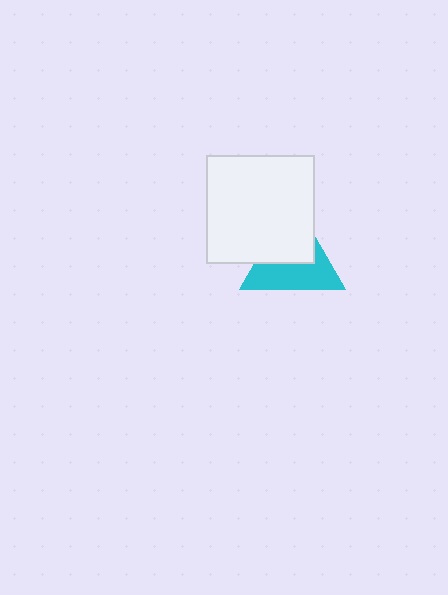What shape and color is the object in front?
The object in front is a white square.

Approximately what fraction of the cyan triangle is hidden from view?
Roughly 48% of the cyan triangle is hidden behind the white square.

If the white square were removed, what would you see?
You would see the complete cyan triangle.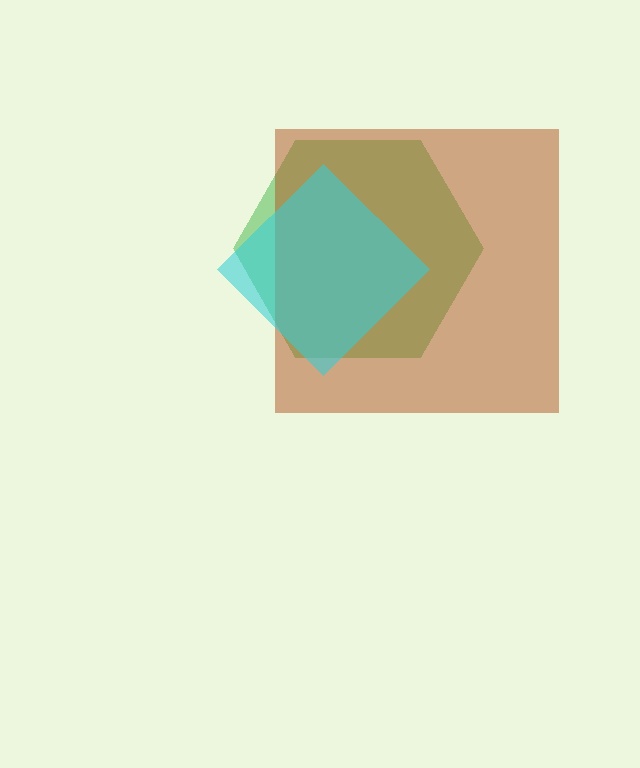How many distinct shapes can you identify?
There are 3 distinct shapes: a green hexagon, a brown square, a cyan diamond.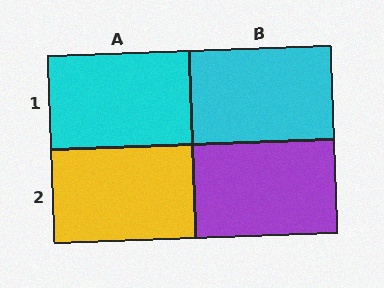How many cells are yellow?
1 cell is yellow.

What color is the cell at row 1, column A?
Cyan.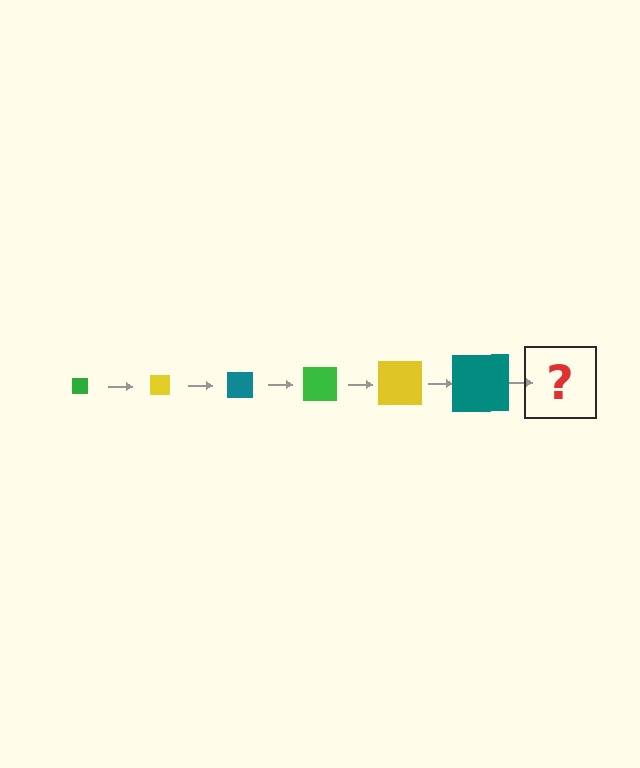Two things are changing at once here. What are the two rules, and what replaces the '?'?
The two rules are that the square grows larger each step and the color cycles through green, yellow, and teal. The '?' should be a green square, larger than the previous one.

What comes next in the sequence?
The next element should be a green square, larger than the previous one.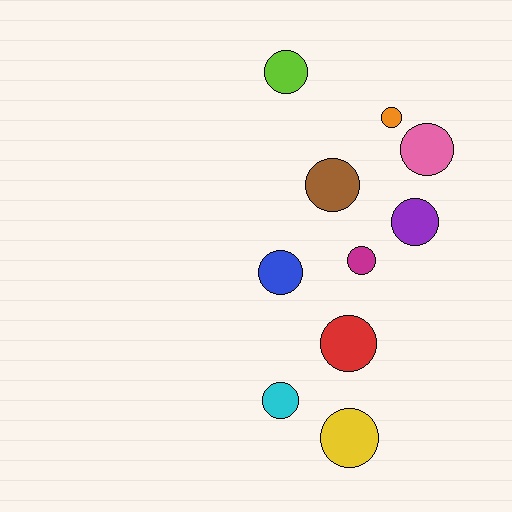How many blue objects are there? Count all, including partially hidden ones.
There is 1 blue object.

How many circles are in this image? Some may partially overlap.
There are 10 circles.